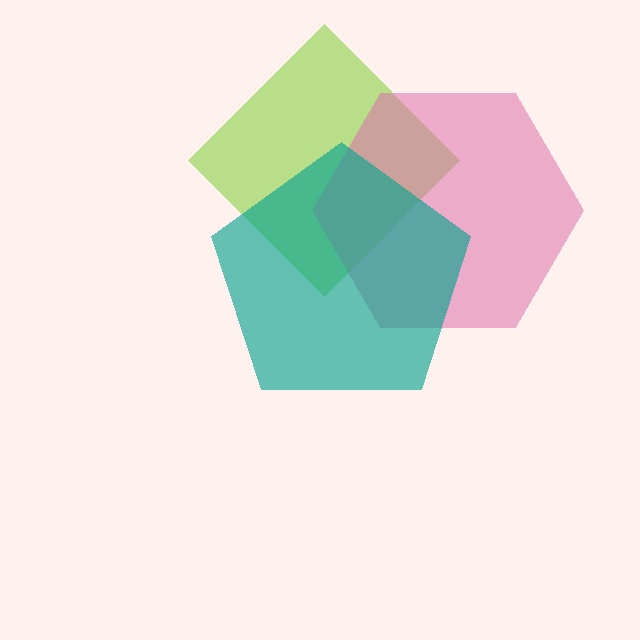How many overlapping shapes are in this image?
There are 3 overlapping shapes in the image.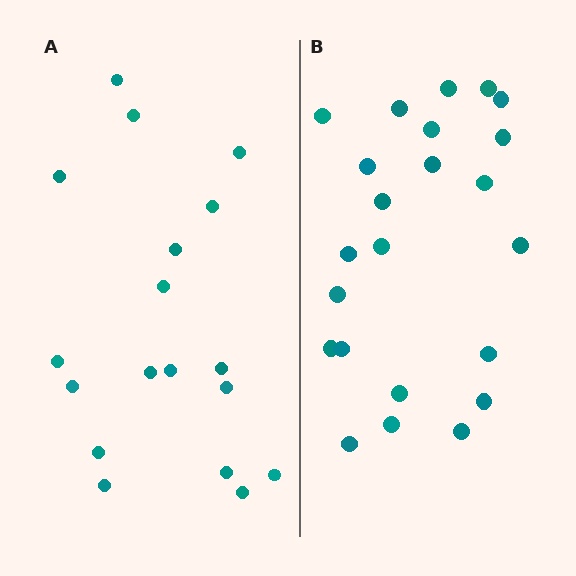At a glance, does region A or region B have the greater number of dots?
Region B (the right region) has more dots.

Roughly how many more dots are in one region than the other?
Region B has about 5 more dots than region A.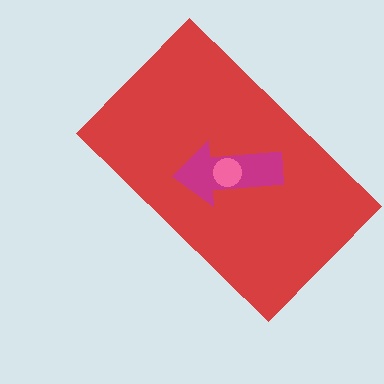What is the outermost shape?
The red rectangle.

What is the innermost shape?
The pink circle.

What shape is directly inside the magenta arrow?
The pink circle.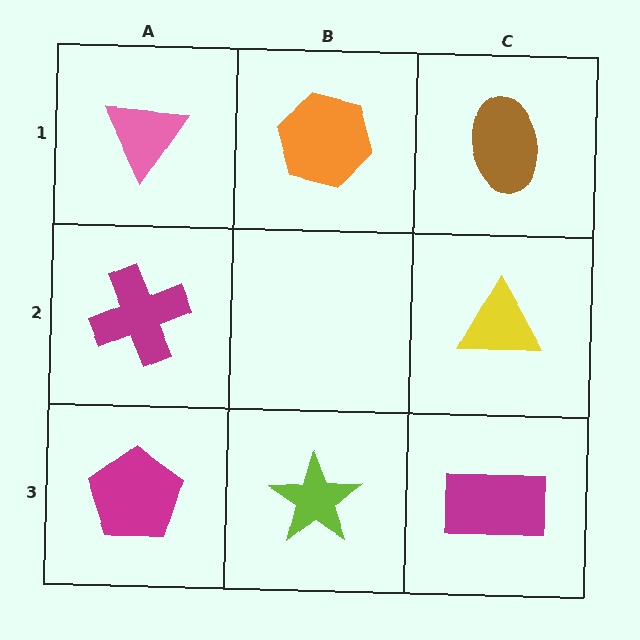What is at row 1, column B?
An orange hexagon.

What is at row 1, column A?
A pink triangle.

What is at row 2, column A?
A magenta cross.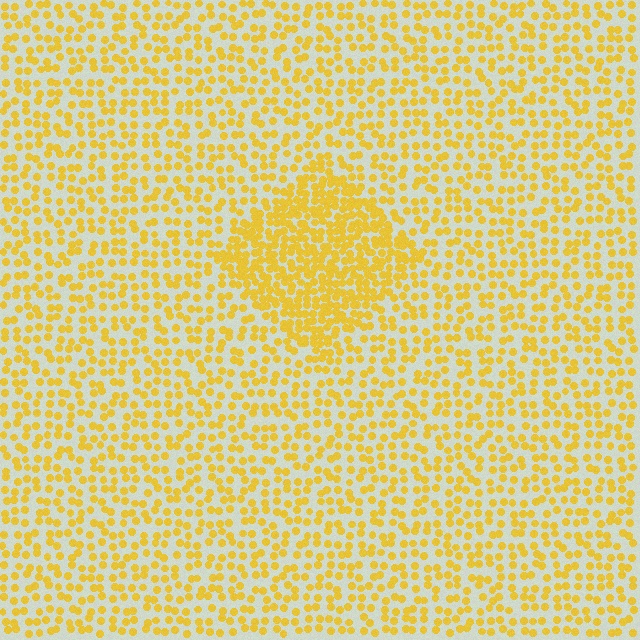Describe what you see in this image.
The image contains small yellow elements arranged at two different densities. A diamond-shaped region is visible where the elements are more densely packed than the surrounding area.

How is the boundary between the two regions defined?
The boundary is defined by a change in element density (approximately 2.0x ratio). All elements are the same color, size, and shape.